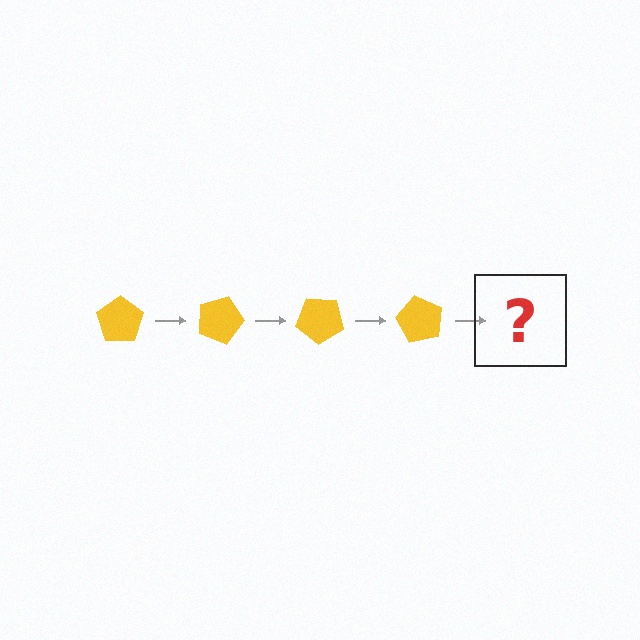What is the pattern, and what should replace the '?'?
The pattern is that the pentagon rotates 20 degrees each step. The '?' should be a yellow pentagon rotated 80 degrees.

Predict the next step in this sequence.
The next step is a yellow pentagon rotated 80 degrees.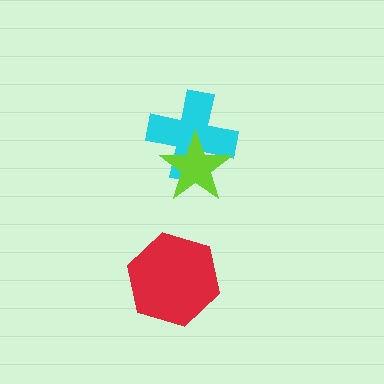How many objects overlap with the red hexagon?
0 objects overlap with the red hexagon.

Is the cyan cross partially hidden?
Yes, it is partially covered by another shape.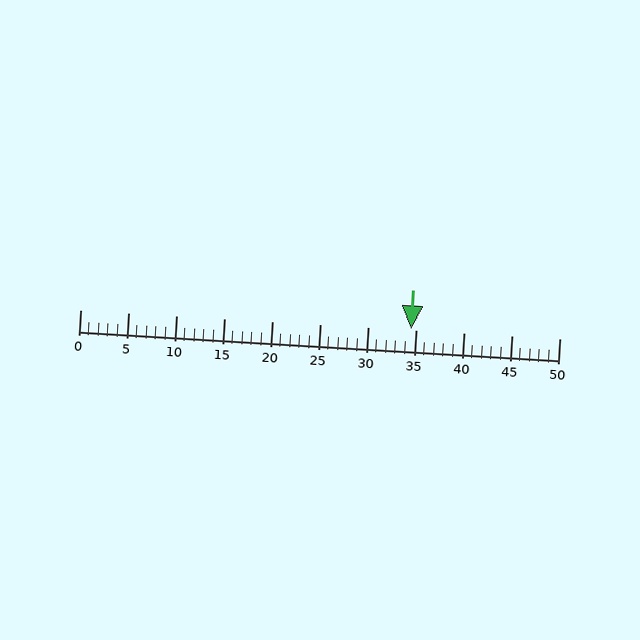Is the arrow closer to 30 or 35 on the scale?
The arrow is closer to 35.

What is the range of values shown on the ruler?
The ruler shows values from 0 to 50.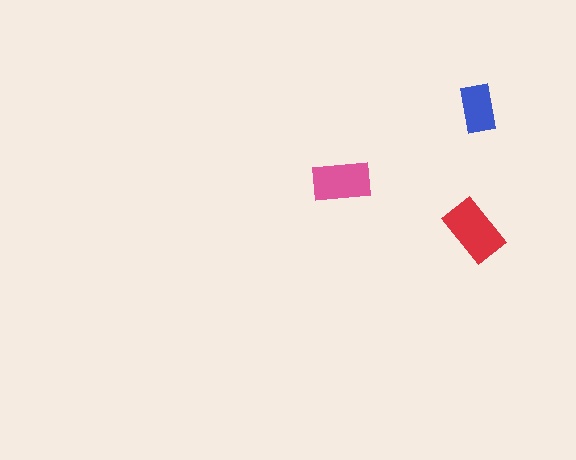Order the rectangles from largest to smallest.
the red one, the pink one, the blue one.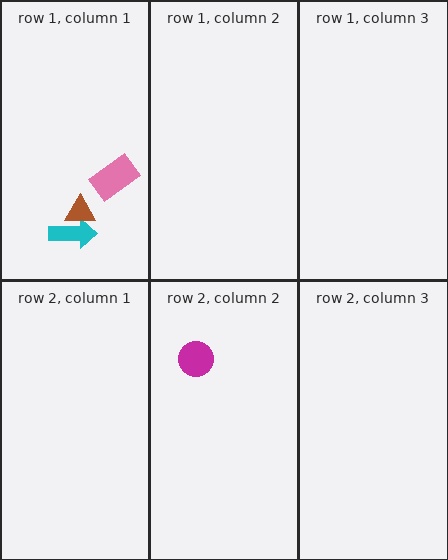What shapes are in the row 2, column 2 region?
The magenta circle.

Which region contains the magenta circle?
The row 2, column 2 region.